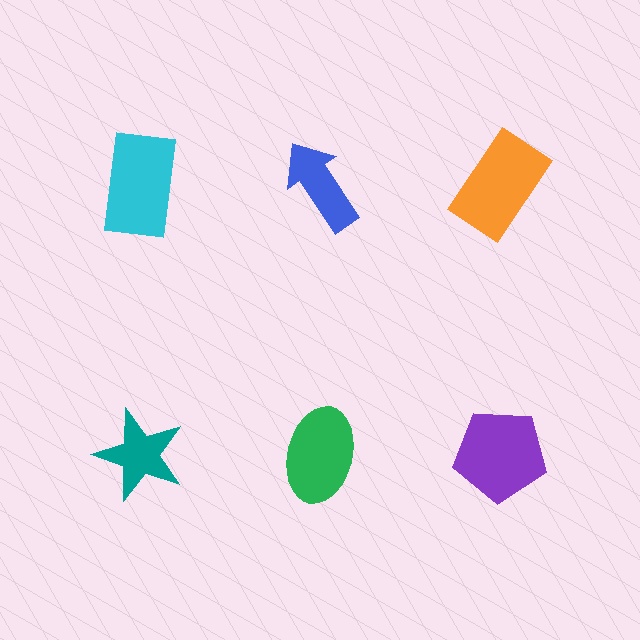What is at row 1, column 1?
A cyan rectangle.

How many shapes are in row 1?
3 shapes.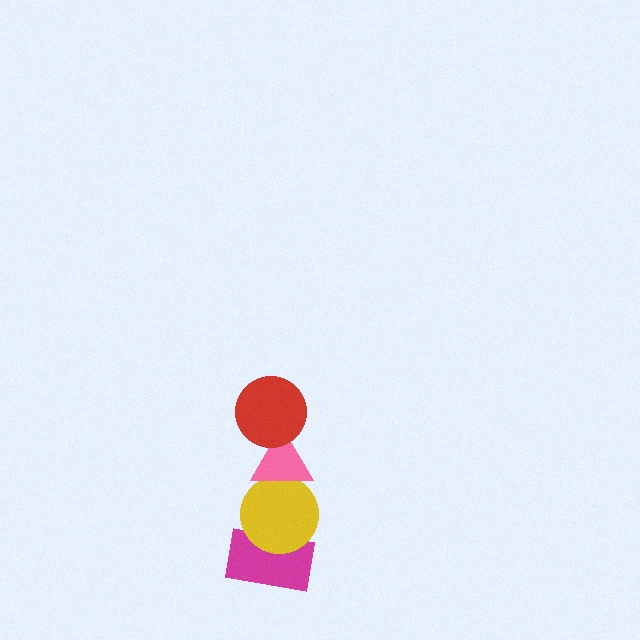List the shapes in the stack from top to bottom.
From top to bottom: the red circle, the pink triangle, the yellow circle, the magenta rectangle.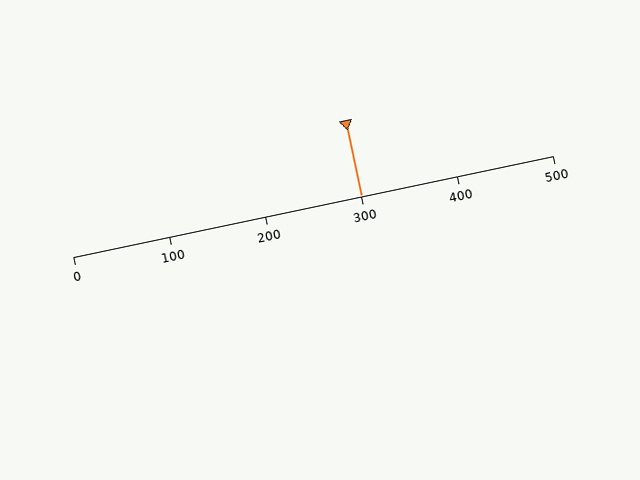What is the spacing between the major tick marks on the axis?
The major ticks are spaced 100 apart.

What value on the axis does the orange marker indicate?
The marker indicates approximately 300.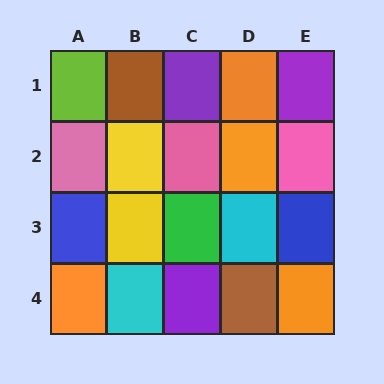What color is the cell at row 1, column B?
Brown.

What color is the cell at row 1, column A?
Lime.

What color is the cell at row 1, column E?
Purple.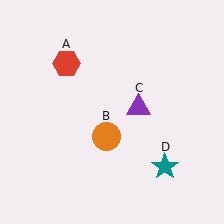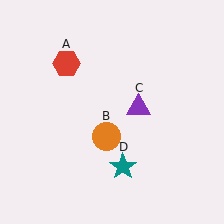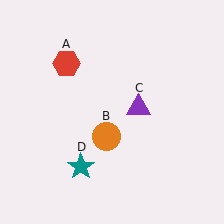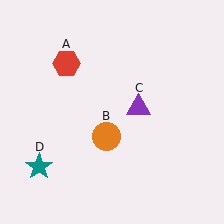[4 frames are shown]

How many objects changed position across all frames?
1 object changed position: teal star (object D).